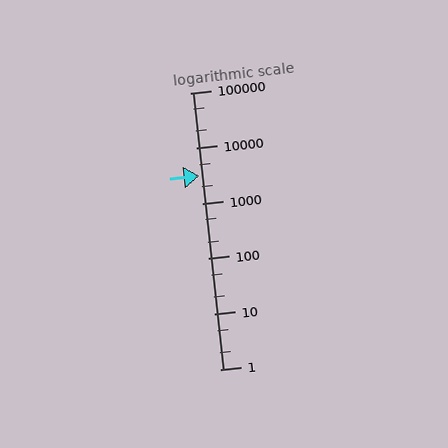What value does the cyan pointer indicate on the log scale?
The pointer indicates approximately 3200.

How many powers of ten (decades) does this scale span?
The scale spans 5 decades, from 1 to 100000.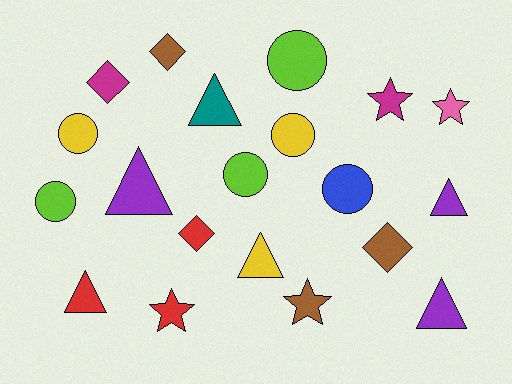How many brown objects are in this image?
There are 3 brown objects.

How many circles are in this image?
There are 6 circles.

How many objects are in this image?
There are 20 objects.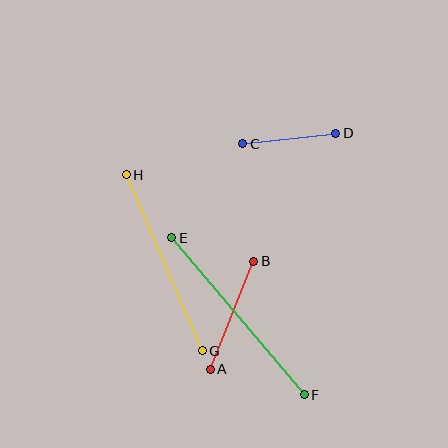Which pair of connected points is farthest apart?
Points E and F are farthest apart.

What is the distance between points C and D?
The distance is approximately 94 pixels.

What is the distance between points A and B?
The distance is approximately 117 pixels.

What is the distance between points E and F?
The distance is approximately 205 pixels.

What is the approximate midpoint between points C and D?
The midpoint is at approximately (289, 139) pixels.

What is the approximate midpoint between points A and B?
The midpoint is at approximately (232, 315) pixels.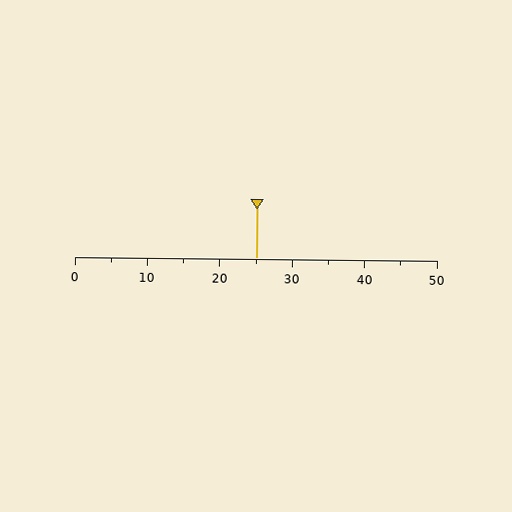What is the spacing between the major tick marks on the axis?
The major ticks are spaced 10 apart.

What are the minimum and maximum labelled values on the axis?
The axis runs from 0 to 50.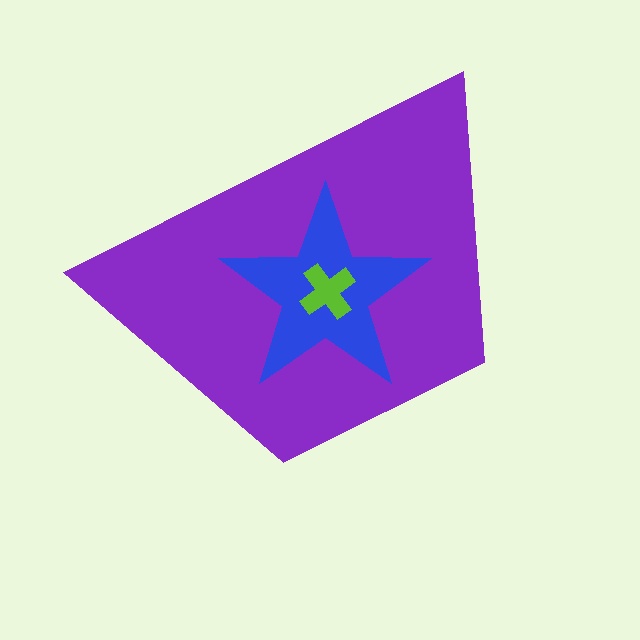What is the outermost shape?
The purple trapezoid.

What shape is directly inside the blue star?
The lime cross.